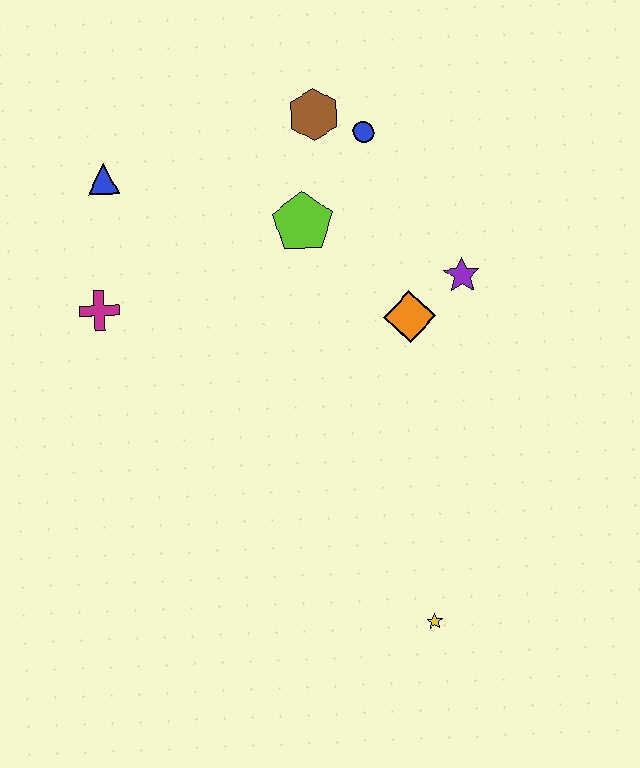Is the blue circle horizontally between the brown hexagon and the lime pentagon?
No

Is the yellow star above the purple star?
No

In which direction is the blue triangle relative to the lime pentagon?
The blue triangle is to the left of the lime pentagon.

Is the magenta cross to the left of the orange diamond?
Yes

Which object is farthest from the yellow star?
The blue triangle is farthest from the yellow star.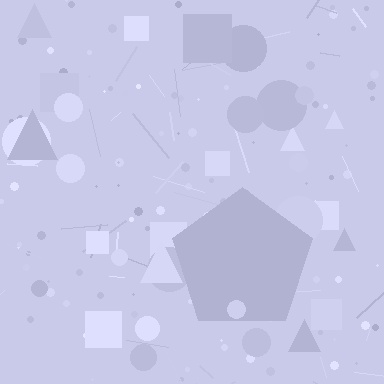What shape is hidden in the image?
A pentagon is hidden in the image.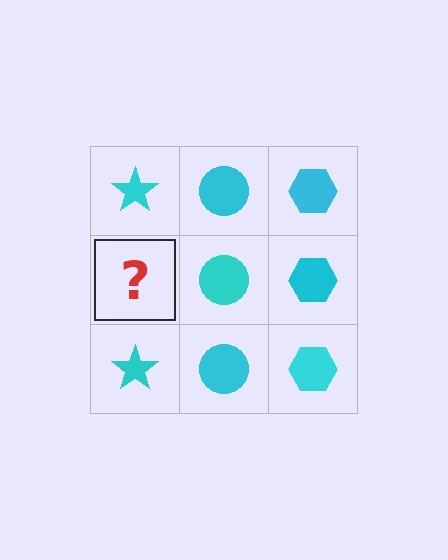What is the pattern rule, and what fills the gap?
The rule is that each column has a consistent shape. The gap should be filled with a cyan star.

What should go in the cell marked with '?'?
The missing cell should contain a cyan star.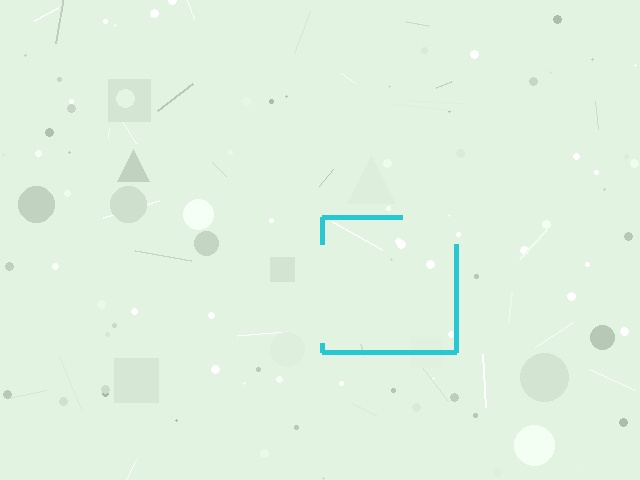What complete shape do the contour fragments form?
The contour fragments form a square.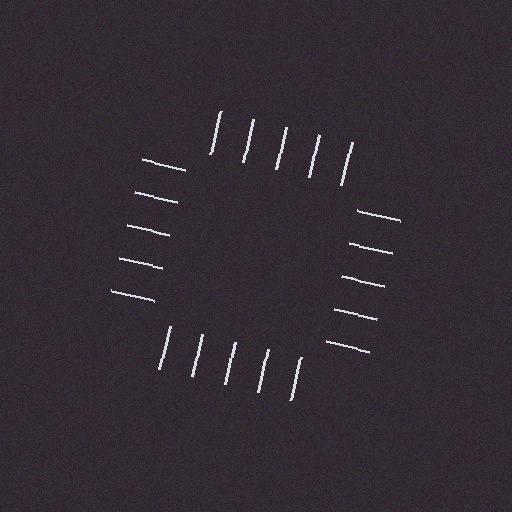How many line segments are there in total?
20 — 5 along each of the 4 edges.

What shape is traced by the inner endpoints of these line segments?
An illusory square — the line segments terminate on its edges but no continuous stroke is drawn.